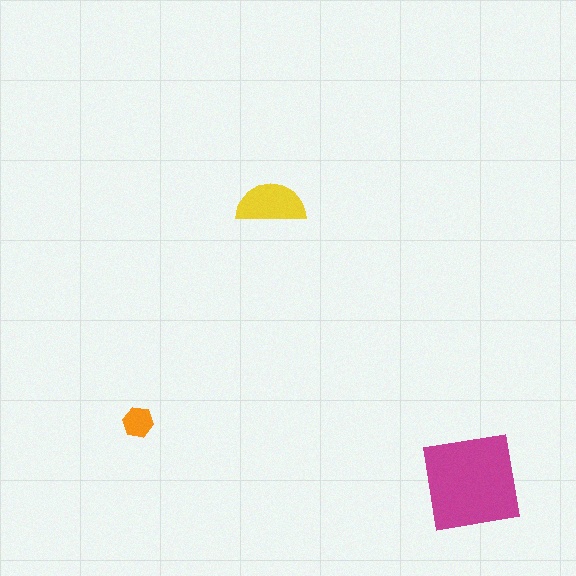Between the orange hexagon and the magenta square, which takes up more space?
The magenta square.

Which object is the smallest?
The orange hexagon.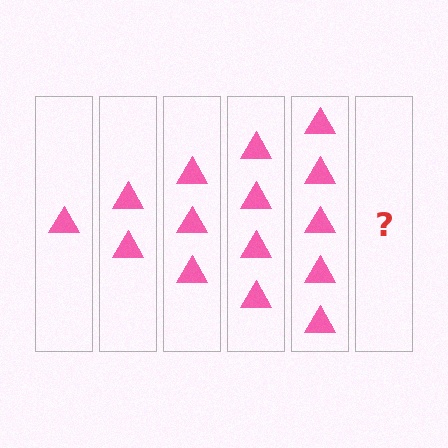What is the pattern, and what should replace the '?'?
The pattern is that each step adds one more triangle. The '?' should be 6 triangles.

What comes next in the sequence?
The next element should be 6 triangles.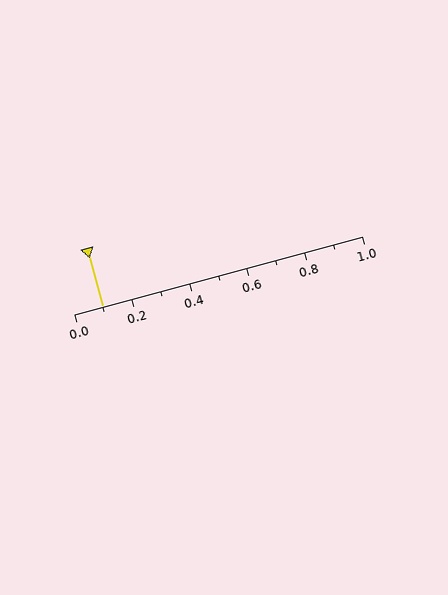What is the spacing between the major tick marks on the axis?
The major ticks are spaced 0.2 apart.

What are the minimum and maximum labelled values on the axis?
The axis runs from 0.0 to 1.0.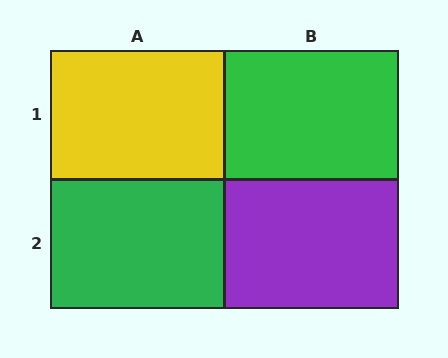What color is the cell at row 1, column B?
Green.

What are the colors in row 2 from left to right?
Green, purple.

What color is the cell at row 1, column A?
Yellow.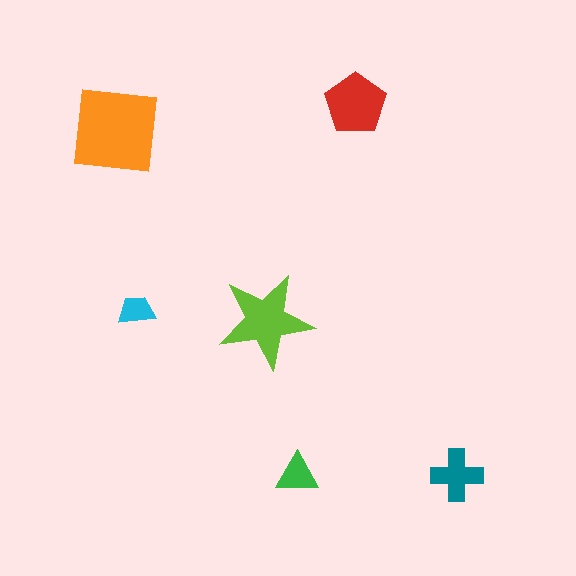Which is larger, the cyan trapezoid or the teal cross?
The teal cross.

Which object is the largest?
The orange square.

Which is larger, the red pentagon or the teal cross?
The red pentagon.